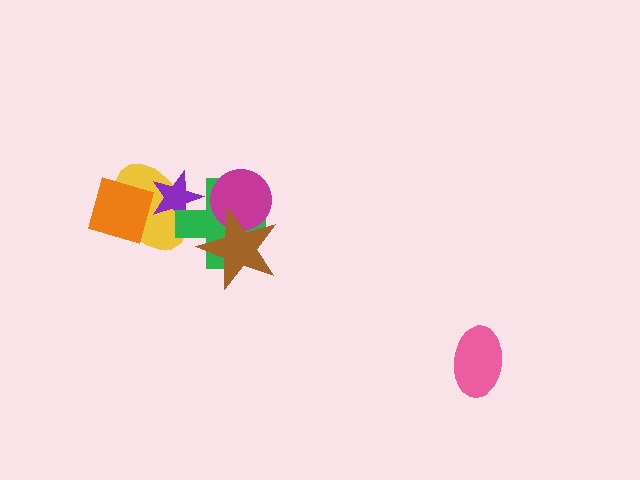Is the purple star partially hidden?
Yes, it is partially covered by another shape.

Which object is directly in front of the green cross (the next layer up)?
The magenta circle is directly in front of the green cross.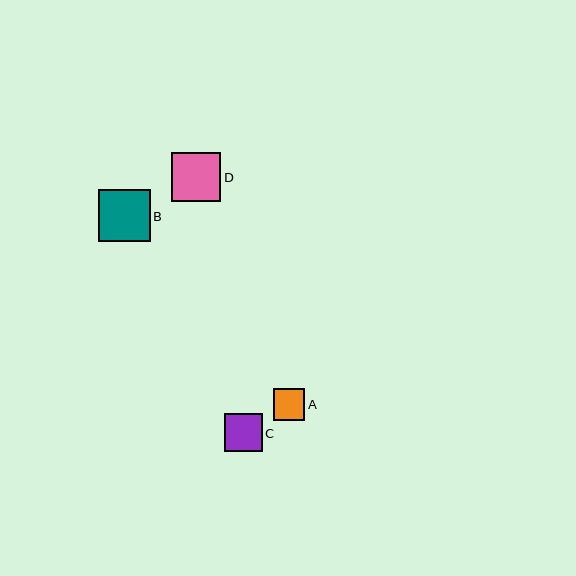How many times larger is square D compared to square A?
Square D is approximately 1.6 times the size of square A.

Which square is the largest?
Square B is the largest with a size of approximately 52 pixels.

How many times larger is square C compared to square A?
Square C is approximately 1.2 times the size of square A.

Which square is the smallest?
Square A is the smallest with a size of approximately 31 pixels.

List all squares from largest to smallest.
From largest to smallest: B, D, C, A.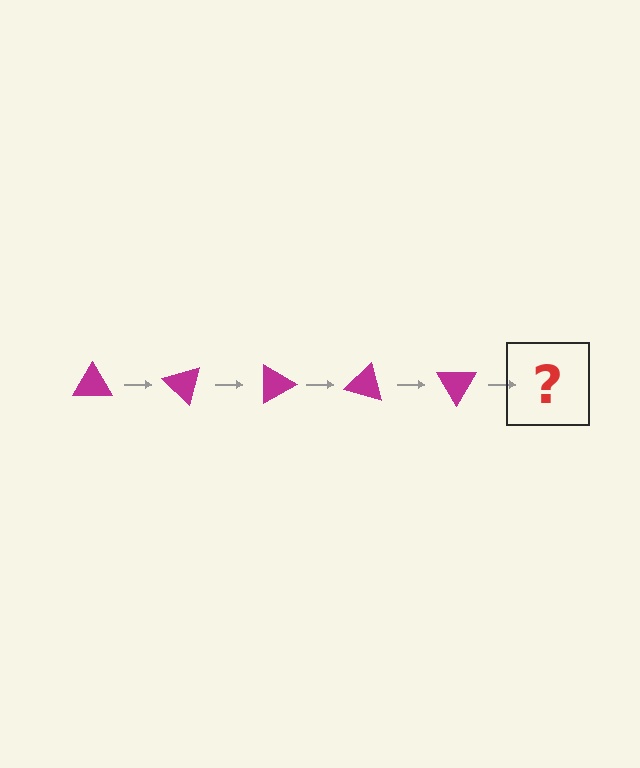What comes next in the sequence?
The next element should be a magenta triangle rotated 225 degrees.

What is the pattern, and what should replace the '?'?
The pattern is that the triangle rotates 45 degrees each step. The '?' should be a magenta triangle rotated 225 degrees.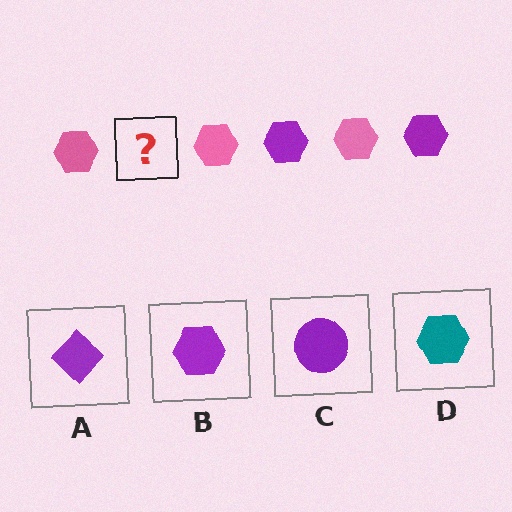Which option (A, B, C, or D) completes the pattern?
B.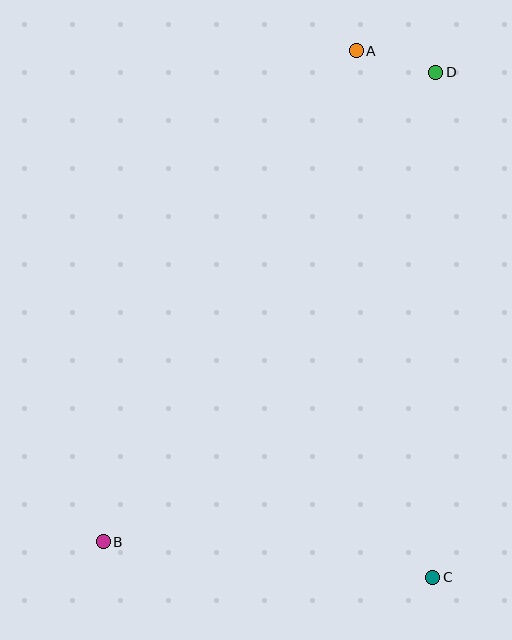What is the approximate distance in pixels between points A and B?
The distance between A and B is approximately 553 pixels.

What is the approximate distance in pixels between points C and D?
The distance between C and D is approximately 505 pixels.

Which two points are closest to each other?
Points A and D are closest to each other.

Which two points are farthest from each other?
Points B and D are farthest from each other.